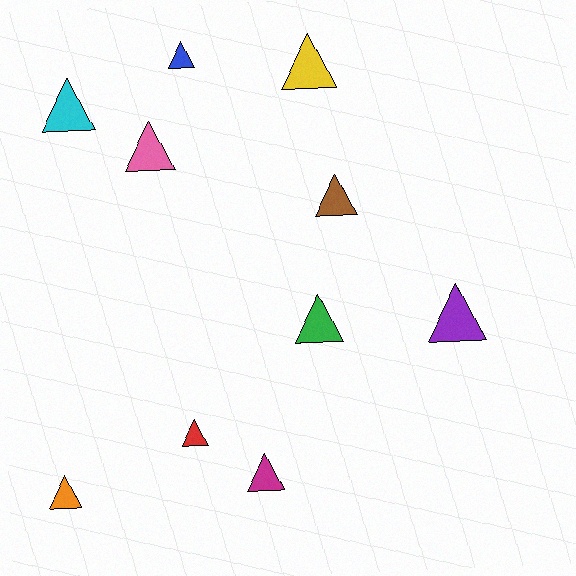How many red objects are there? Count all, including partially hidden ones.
There is 1 red object.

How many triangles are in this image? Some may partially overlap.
There are 10 triangles.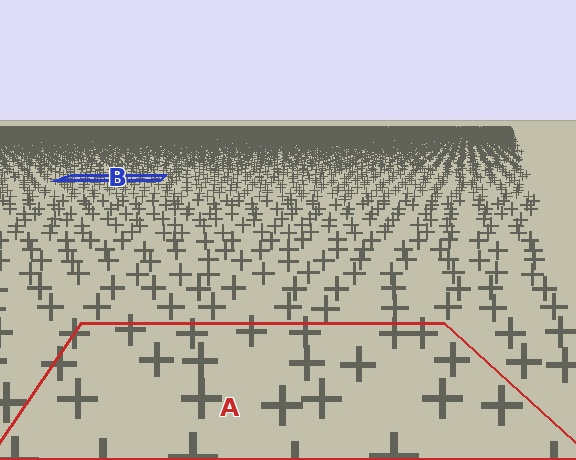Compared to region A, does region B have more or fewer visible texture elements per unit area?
Region B has more texture elements per unit area — they are packed more densely because it is farther away.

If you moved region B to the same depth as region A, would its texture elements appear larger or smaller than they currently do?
They would appear larger. At a closer depth, the same texture elements are projected at a bigger on-screen size.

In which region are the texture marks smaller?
The texture marks are smaller in region B, because it is farther away.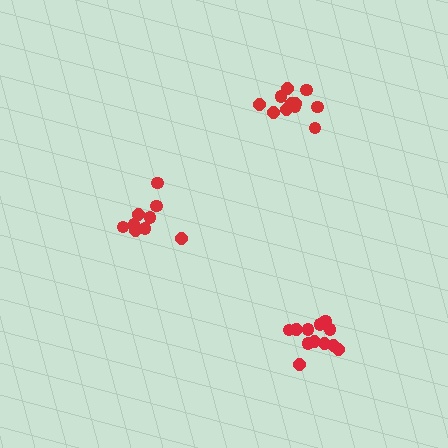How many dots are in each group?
Group 1: 11 dots, Group 2: 13 dots, Group 3: 9 dots (33 total).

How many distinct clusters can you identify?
There are 3 distinct clusters.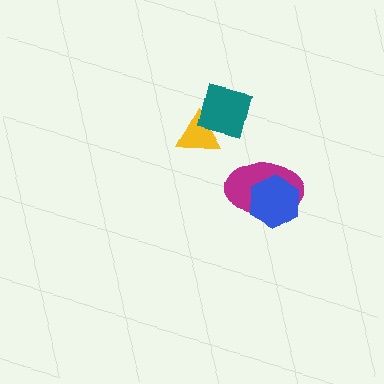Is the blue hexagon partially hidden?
No, no other shape covers it.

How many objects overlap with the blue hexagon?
1 object overlaps with the blue hexagon.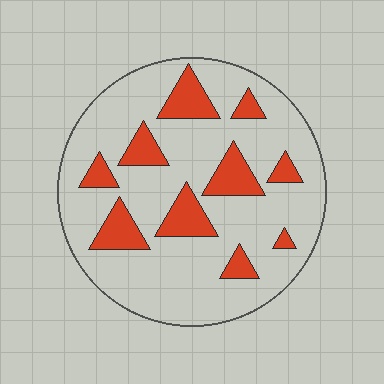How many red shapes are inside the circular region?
10.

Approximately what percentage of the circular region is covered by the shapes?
Approximately 20%.